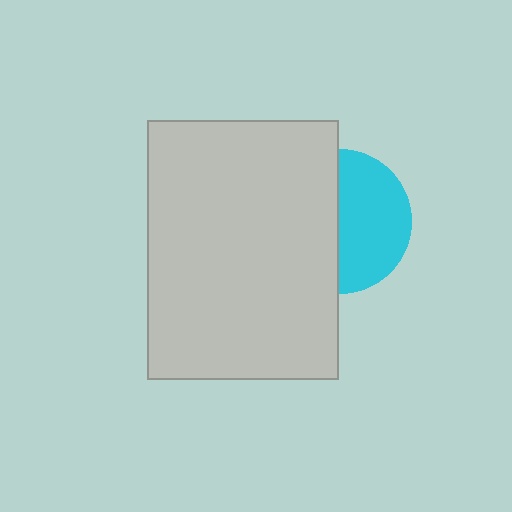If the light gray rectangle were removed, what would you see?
You would see the complete cyan circle.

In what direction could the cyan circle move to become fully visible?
The cyan circle could move right. That would shift it out from behind the light gray rectangle entirely.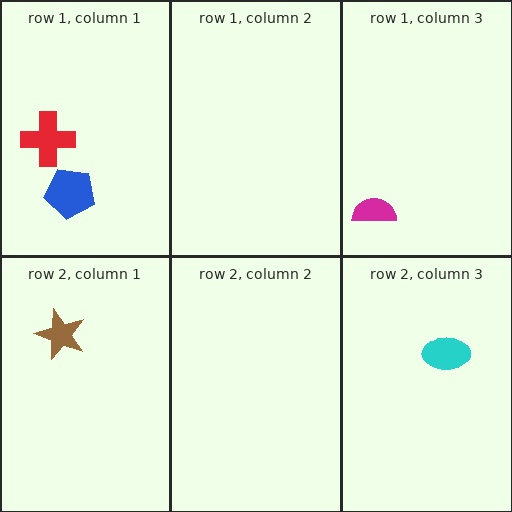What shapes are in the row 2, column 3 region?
The cyan ellipse.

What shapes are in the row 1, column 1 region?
The red cross, the blue pentagon.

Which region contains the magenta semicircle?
The row 1, column 3 region.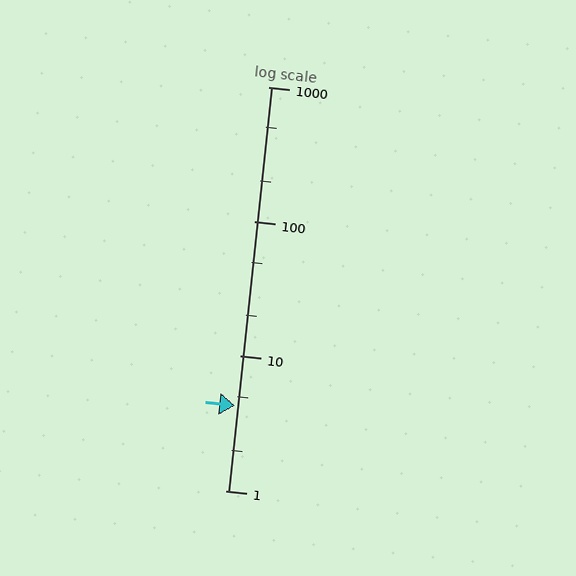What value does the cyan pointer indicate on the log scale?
The pointer indicates approximately 4.3.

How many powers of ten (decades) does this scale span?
The scale spans 3 decades, from 1 to 1000.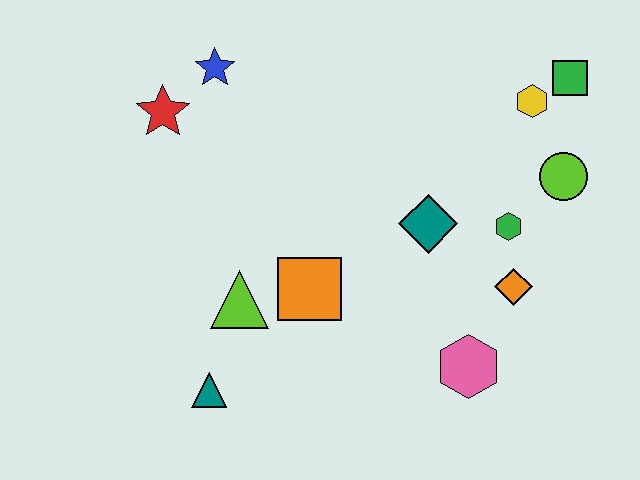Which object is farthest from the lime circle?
The teal triangle is farthest from the lime circle.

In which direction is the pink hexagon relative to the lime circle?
The pink hexagon is below the lime circle.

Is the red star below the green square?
Yes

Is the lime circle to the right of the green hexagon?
Yes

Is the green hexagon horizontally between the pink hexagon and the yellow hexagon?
Yes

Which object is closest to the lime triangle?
The orange square is closest to the lime triangle.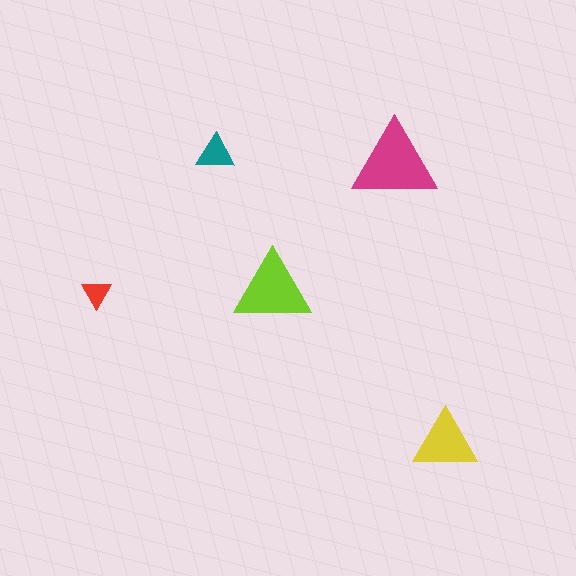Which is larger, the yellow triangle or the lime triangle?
The lime one.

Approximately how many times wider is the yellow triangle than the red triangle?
About 2 times wider.